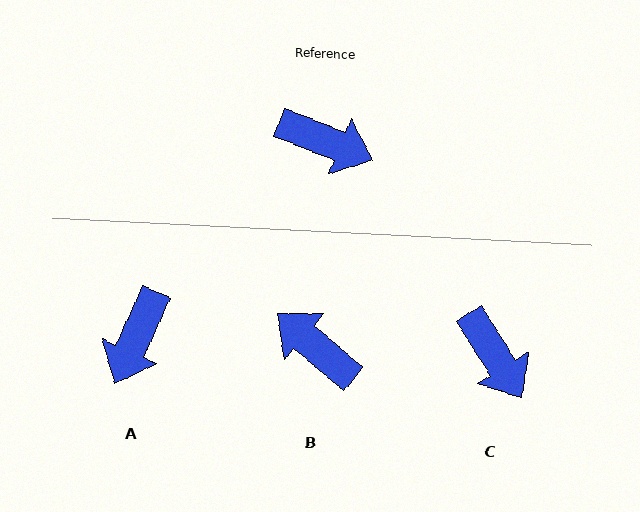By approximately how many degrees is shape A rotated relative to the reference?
Approximately 92 degrees clockwise.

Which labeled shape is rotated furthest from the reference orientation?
B, about 161 degrees away.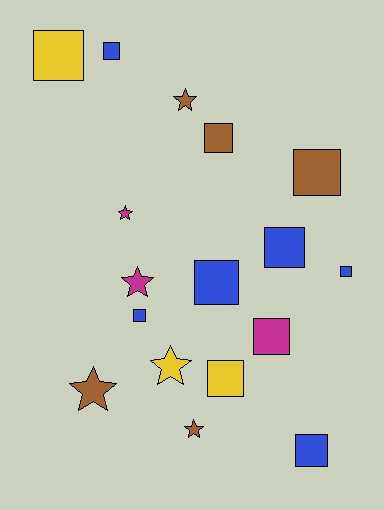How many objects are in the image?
There are 17 objects.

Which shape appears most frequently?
Square, with 11 objects.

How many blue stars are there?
There are no blue stars.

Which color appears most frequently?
Blue, with 6 objects.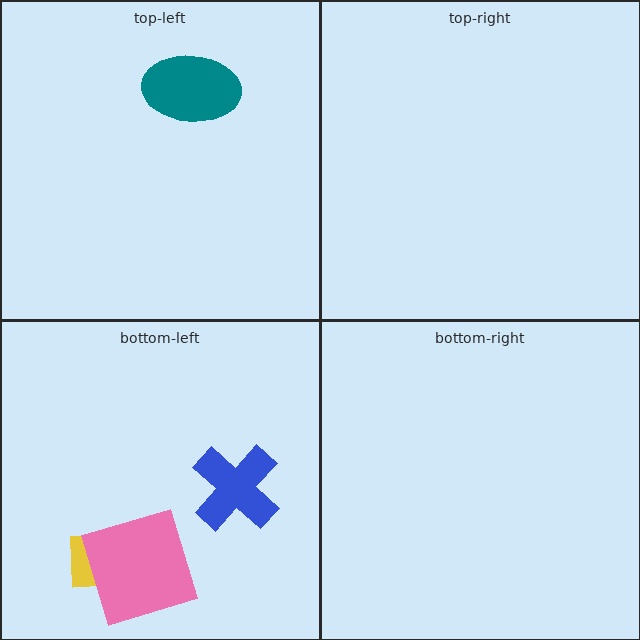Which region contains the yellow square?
The bottom-left region.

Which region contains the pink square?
The bottom-left region.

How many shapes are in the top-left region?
1.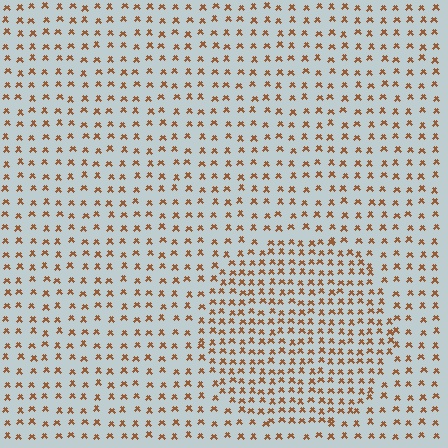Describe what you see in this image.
The image contains small brown elements arranged at two different densities. A circle-shaped region is visible where the elements are more densely packed than the surrounding area.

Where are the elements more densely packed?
The elements are more densely packed inside the circle boundary.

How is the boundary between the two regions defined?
The boundary is defined by a change in element density (approximately 1.7x ratio). All elements are the same color, size, and shape.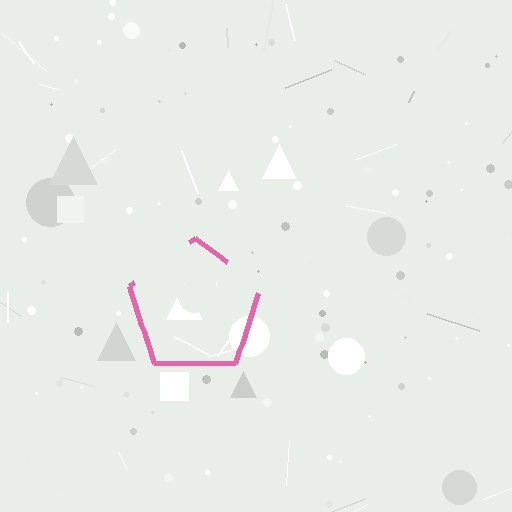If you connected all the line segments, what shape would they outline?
They would outline a pentagon.